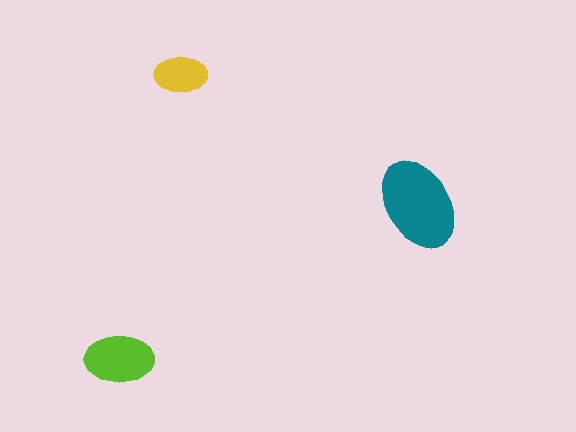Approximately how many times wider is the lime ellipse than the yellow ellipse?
About 1.5 times wider.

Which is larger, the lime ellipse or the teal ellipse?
The teal one.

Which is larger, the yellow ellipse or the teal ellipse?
The teal one.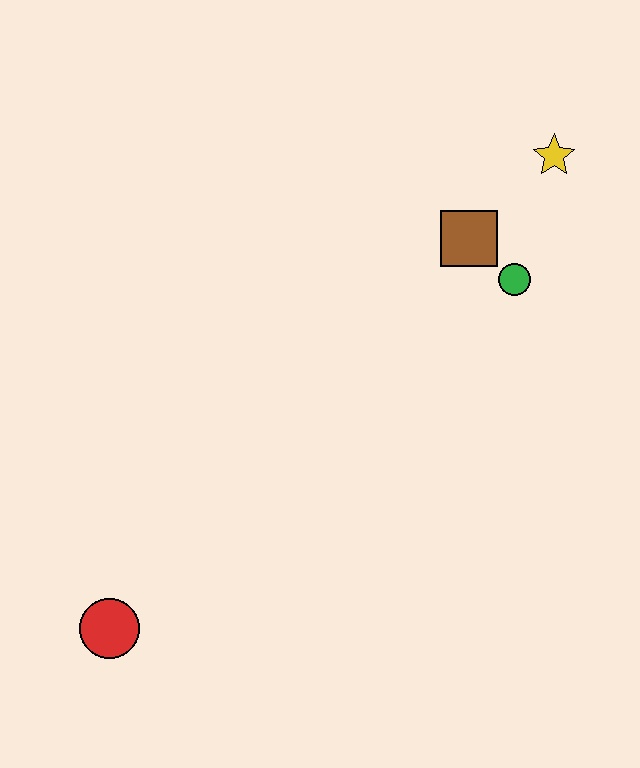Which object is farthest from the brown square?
The red circle is farthest from the brown square.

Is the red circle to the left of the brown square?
Yes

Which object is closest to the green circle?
The brown square is closest to the green circle.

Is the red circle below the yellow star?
Yes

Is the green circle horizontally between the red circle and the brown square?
No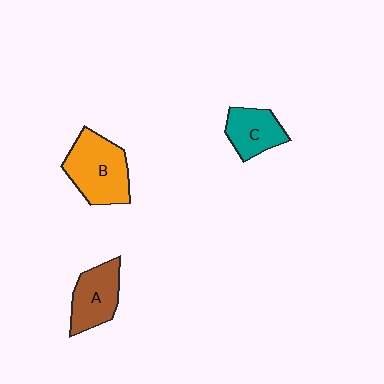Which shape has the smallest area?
Shape C (teal).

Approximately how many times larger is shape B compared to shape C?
Approximately 1.6 times.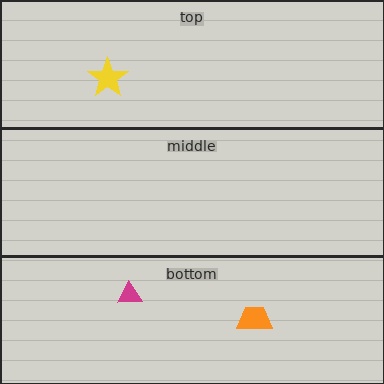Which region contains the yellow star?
The top region.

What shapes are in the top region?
The yellow star.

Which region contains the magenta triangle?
The bottom region.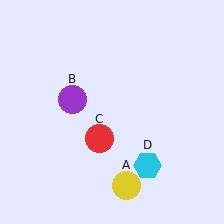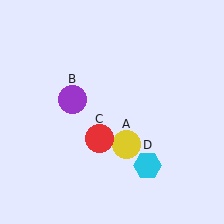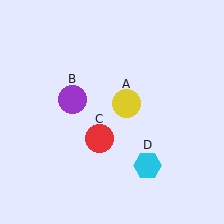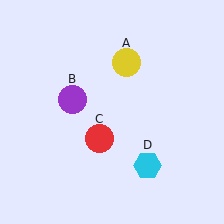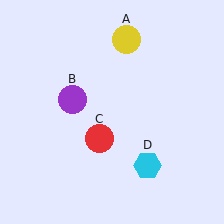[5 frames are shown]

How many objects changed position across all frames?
1 object changed position: yellow circle (object A).